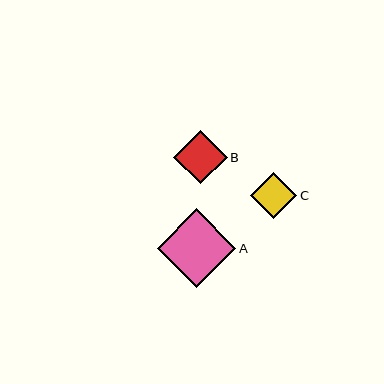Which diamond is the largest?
Diamond A is the largest with a size of approximately 78 pixels.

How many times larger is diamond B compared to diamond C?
Diamond B is approximately 1.1 times the size of diamond C.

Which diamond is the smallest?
Diamond C is the smallest with a size of approximately 46 pixels.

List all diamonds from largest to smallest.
From largest to smallest: A, B, C.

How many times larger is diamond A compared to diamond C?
Diamond A is approximately 1.7 times the size of diamond C.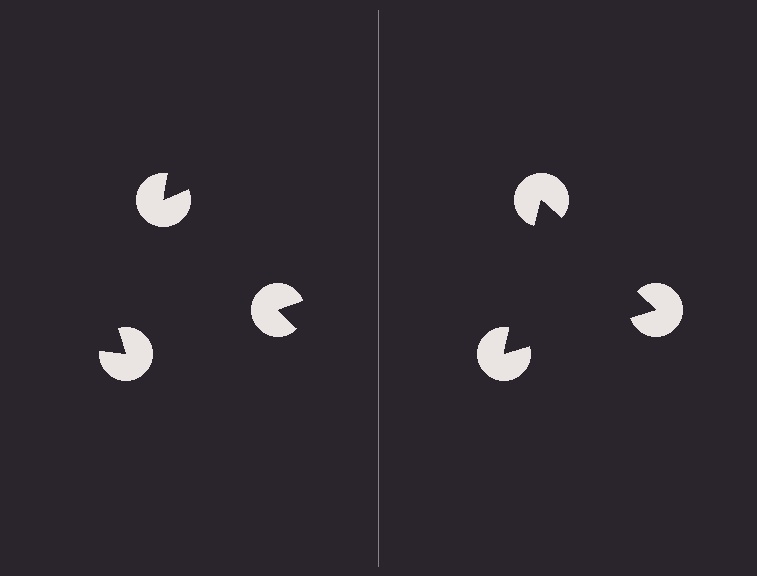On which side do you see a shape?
An illusory triangle appears on the right side. On the left side the wedge cuts are rotated, so no coherent shape forms.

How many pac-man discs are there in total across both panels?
6 — 3 on each side.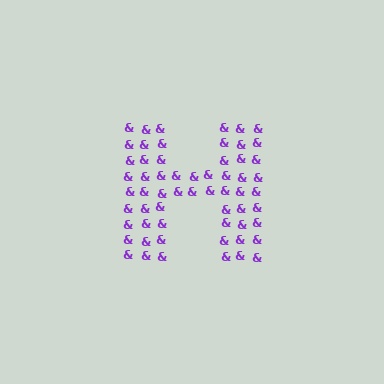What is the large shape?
The large shape is the letter H.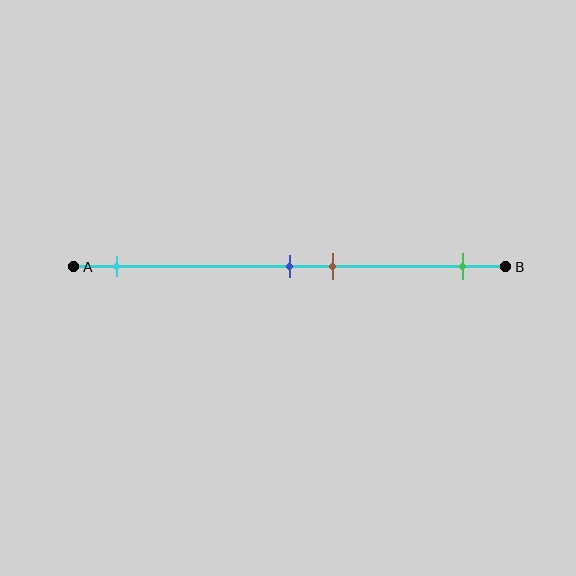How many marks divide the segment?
There are 4 marks dividing the segment.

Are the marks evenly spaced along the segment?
No, the marks are not evenly spaced.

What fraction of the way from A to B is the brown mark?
The brown mark is approximately 60% (0.6) of the way from A to B.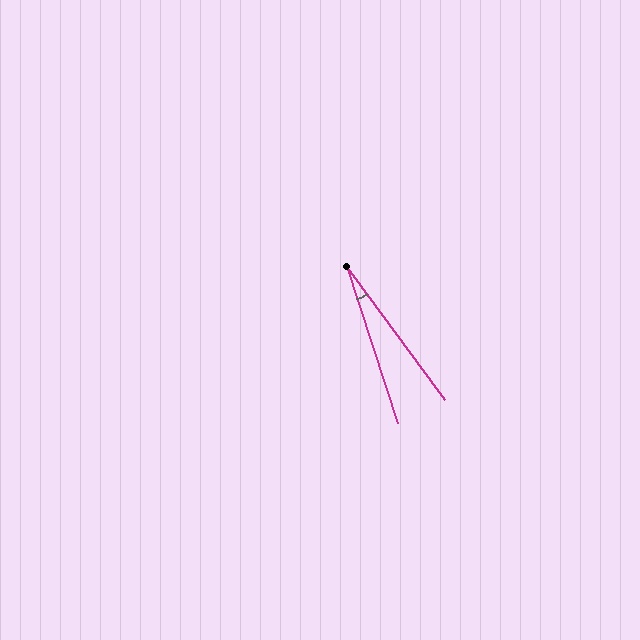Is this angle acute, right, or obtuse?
It is acute.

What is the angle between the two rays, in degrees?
Approximately 19 degrees.